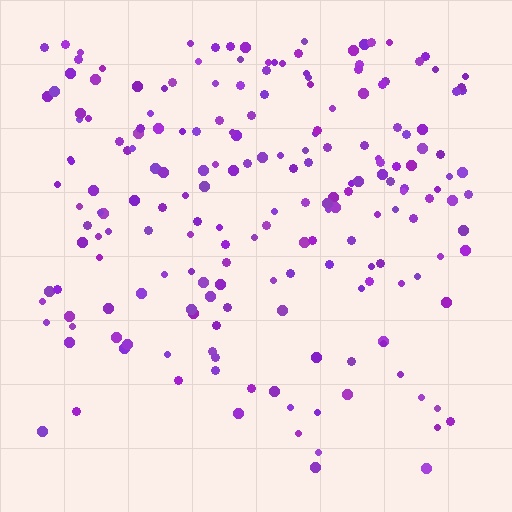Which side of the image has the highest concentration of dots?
The top.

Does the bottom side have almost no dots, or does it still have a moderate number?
Still a moderate number, just noticeably fewer than the top.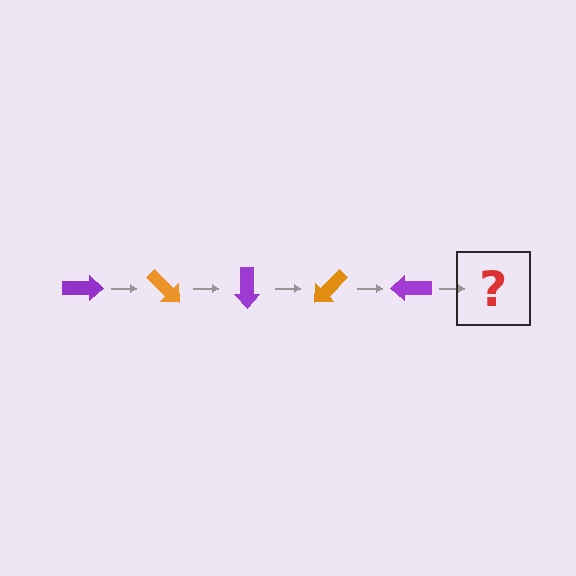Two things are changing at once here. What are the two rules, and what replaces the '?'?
The two rules are that it rotates 45 degrees each step and the color cycles through purple and orange. The '?' should be an orange arrow, rotated 225 degrees from the start.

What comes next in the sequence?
The next element should be an orange arrow, rotated 225 degrees from the start.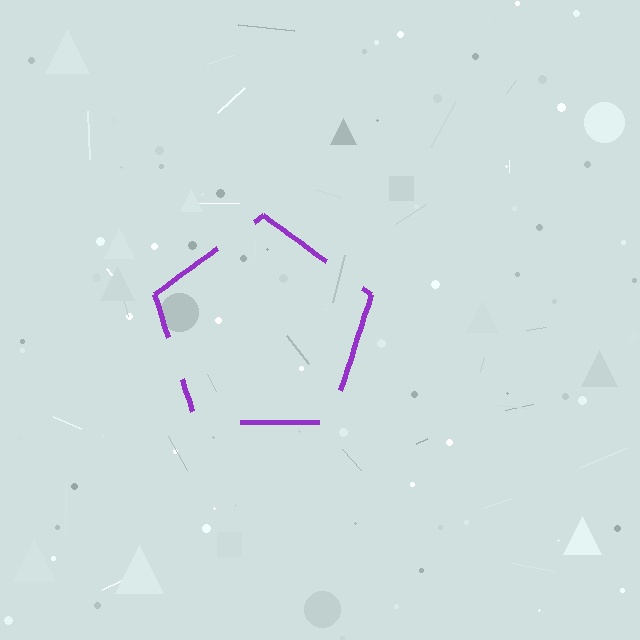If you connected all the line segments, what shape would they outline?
They would outline a pentagon.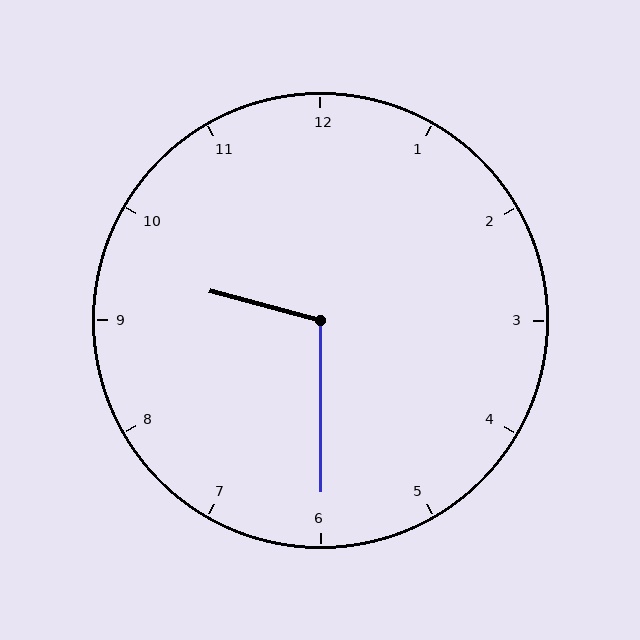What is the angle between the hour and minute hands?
Approximately 105 degrees.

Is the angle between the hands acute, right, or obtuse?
It is obtuse.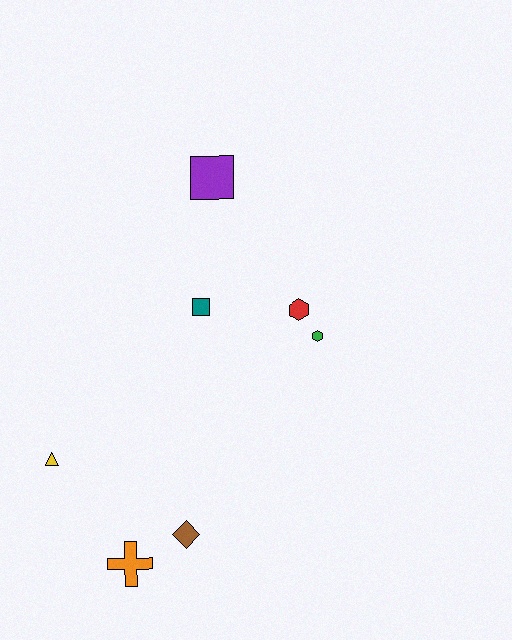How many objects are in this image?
There are 7 objects.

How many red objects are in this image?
There is 1 red object.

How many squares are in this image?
There are 2 squares.